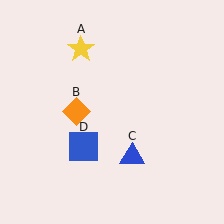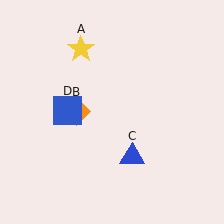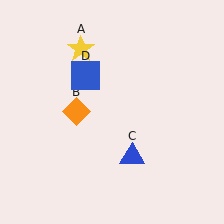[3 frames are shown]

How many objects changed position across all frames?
1 object changed position: blue square (object D).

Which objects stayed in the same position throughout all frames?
Yellow star (object A) and orange diamond (object B) and blue triangle (object C) remained stationary.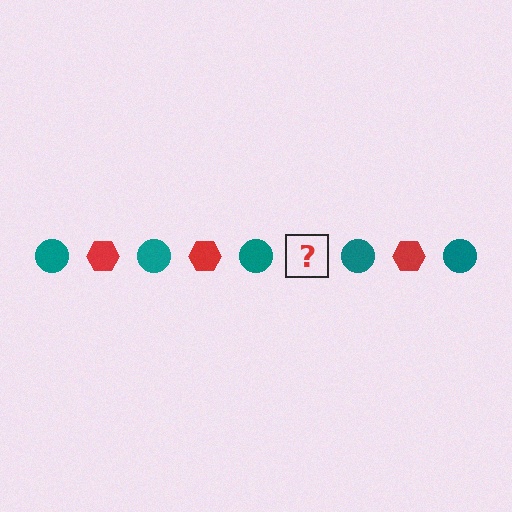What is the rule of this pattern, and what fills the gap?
The rule is that the pattern alternates between teal circle and red hexagon. The gap should be filled with a red hexagon.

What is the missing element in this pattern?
The missing element is a red hexagon.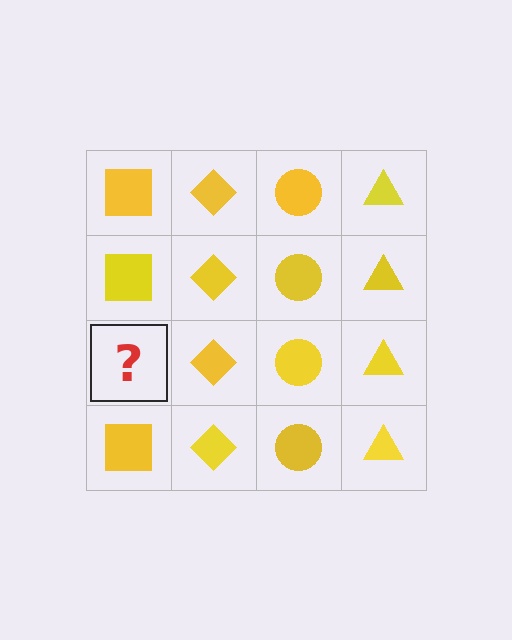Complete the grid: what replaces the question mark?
The question mark should be replaced with a yellow square.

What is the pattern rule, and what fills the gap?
The rule is that each column has a consistent shape. The gap should be filled with a yellow square.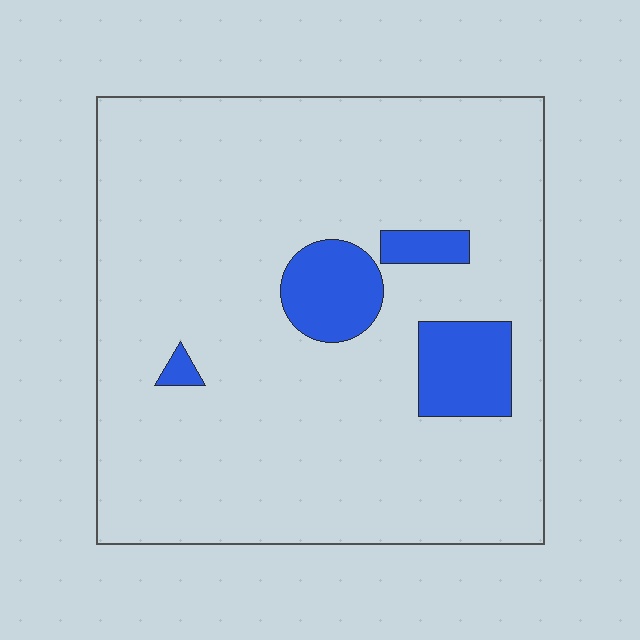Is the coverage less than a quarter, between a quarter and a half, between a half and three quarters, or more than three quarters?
Less than a quarter.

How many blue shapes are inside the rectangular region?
4.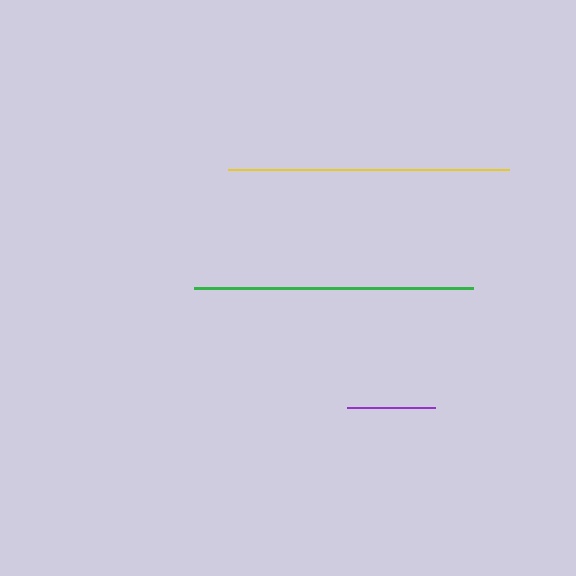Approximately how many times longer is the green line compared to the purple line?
The green line is approximately 3.2 times the length of the purple line.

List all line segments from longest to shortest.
From longest to shortest: yellow, green, purple.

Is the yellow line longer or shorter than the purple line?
The yellow line is longer than the purple line.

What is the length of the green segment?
The green segment is approximately 279 pixels long.